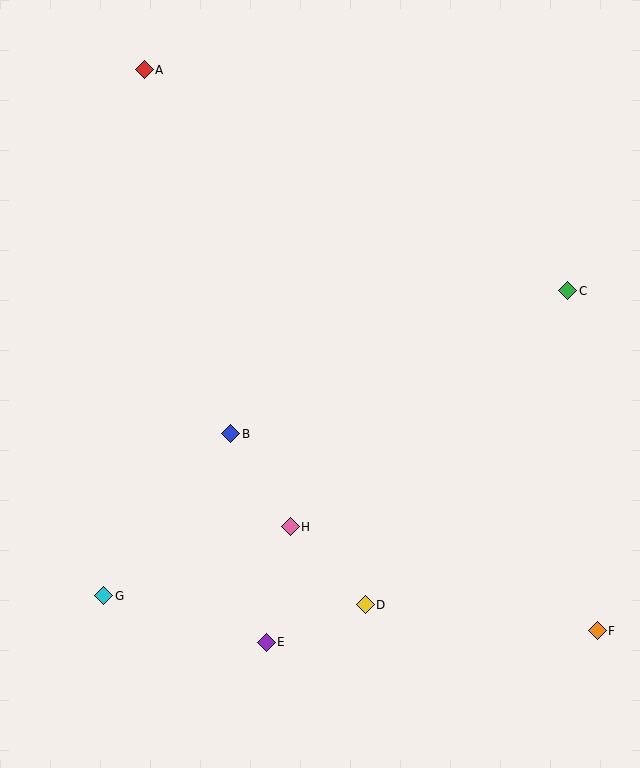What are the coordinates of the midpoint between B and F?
The midpoint between B and F is at (414, 532).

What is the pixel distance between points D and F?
The distance between D and F is 233 pixels.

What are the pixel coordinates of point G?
Point G is at (104, 596).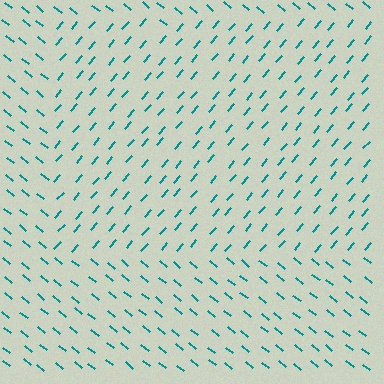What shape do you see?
I see a rectangle.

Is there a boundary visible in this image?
Yes, there is a texture boundary formed by a change in line orientation.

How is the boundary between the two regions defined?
The boundary is defined purely by a change in line orientation (approximately 88 degrees difference). All lines are the same color and thickness.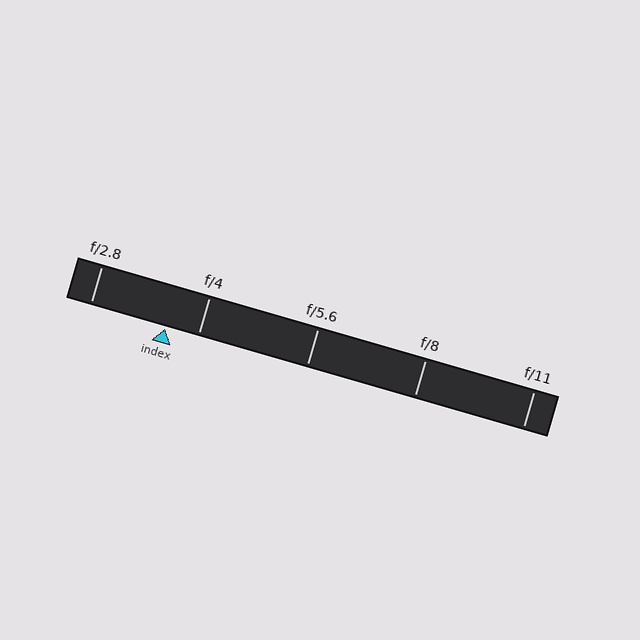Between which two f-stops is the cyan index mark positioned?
The index mark is between f/2.8 and f/4.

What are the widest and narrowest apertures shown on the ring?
The widest aperture shown is f/2.8 and the narrowest is f/11.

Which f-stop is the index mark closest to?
The index mark is closest to f/4.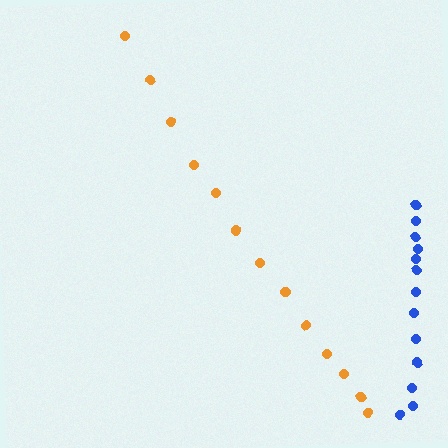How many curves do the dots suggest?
There are 2 distinct paths.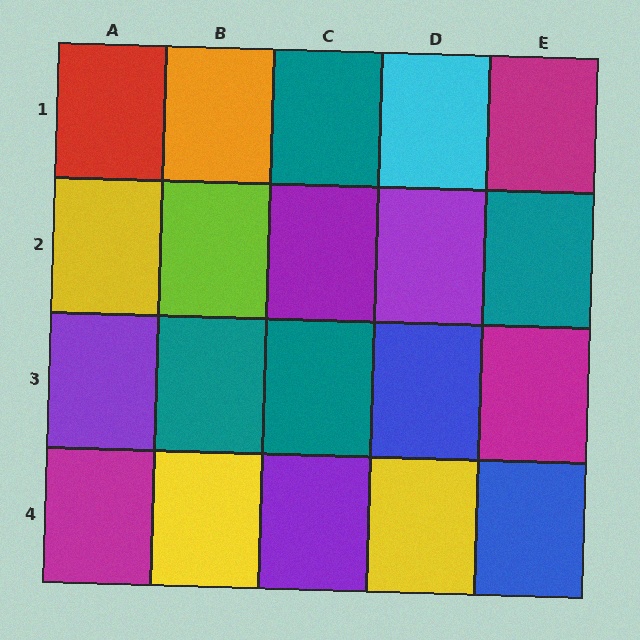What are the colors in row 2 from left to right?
Yellow, lime, purple, purple, teal.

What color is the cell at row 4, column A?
Magenta.